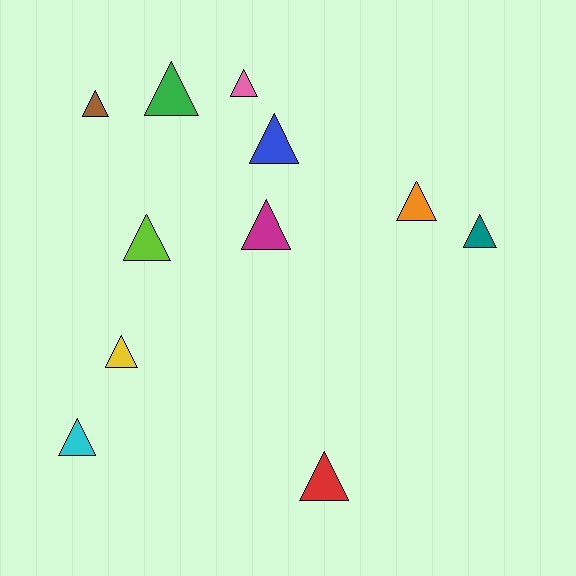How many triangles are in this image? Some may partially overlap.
There are 11 triangles.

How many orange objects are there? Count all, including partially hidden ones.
There is 1 orange object.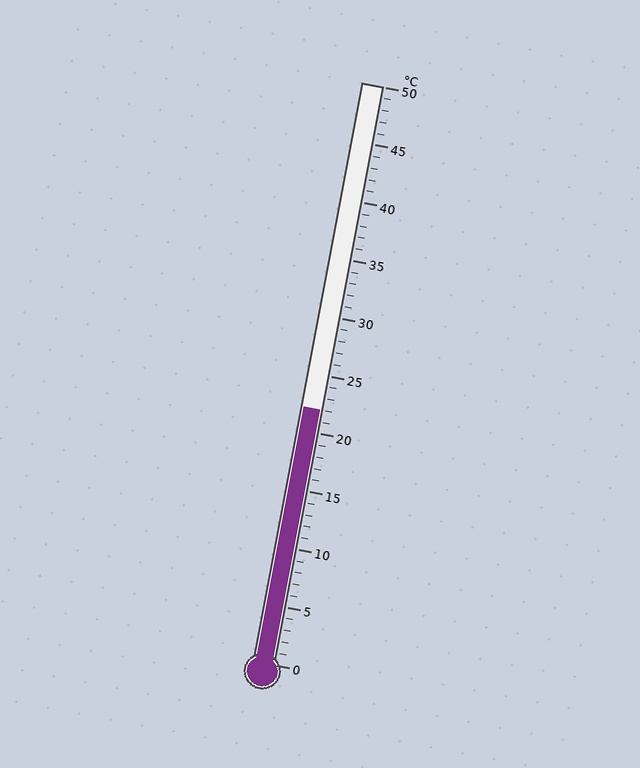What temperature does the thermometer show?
The thermometer shows approximately 22°C.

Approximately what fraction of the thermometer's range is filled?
The thermometer is filled to approximately 45% of its range.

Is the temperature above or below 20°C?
The temperature is above 20°C.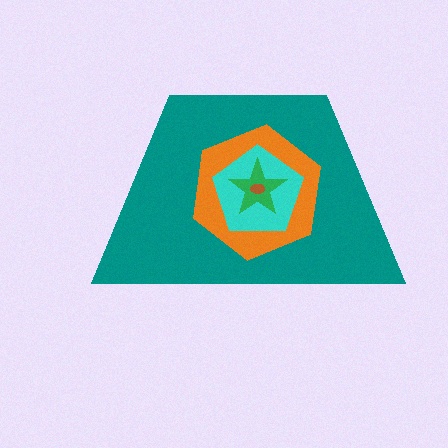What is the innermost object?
The brown ellipse.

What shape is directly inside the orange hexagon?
The cyan pentagon.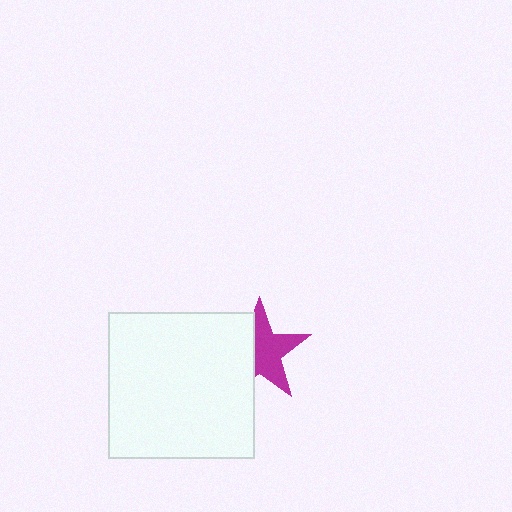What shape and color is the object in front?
The object in front is a white square.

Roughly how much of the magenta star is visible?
About half of it is visible (roughly 58%).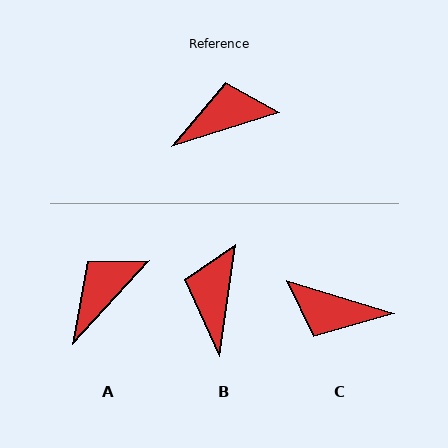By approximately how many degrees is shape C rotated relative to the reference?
Approximately 146 degrees counter-clockwise.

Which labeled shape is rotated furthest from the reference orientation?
C, about 146 degrees away.